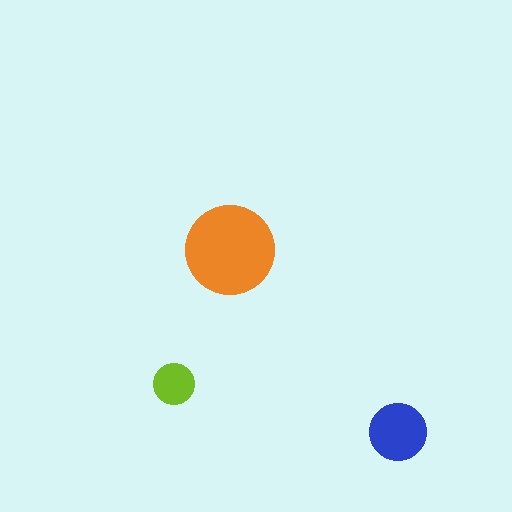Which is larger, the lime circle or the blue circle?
The blue one.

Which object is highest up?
The orange circle is topmost.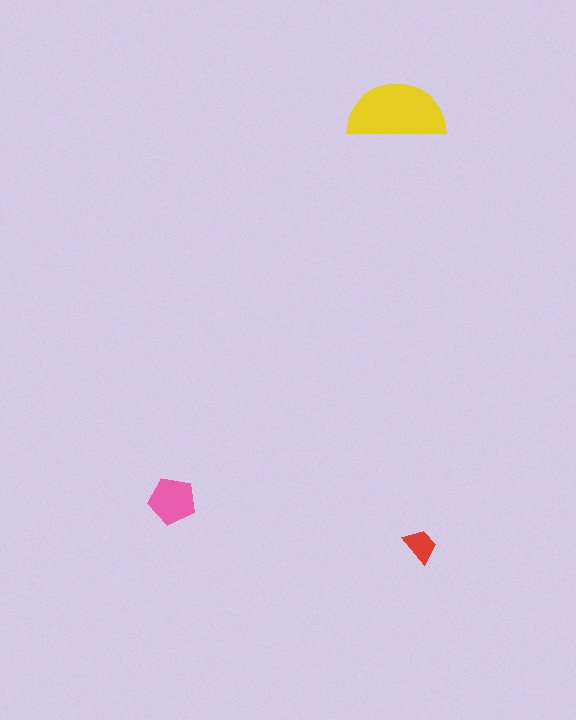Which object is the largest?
The yellow semicircle.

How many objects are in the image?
There are 3 objects in the image.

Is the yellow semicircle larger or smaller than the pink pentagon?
Larger.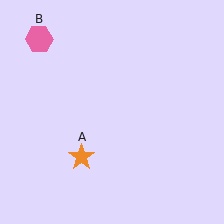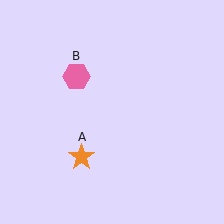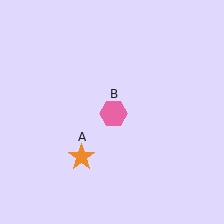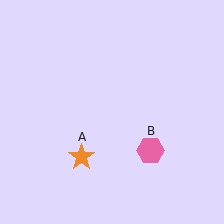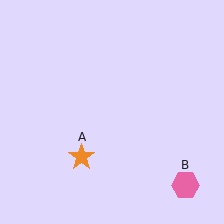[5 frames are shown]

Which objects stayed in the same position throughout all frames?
Orange star (object A) remained stationary.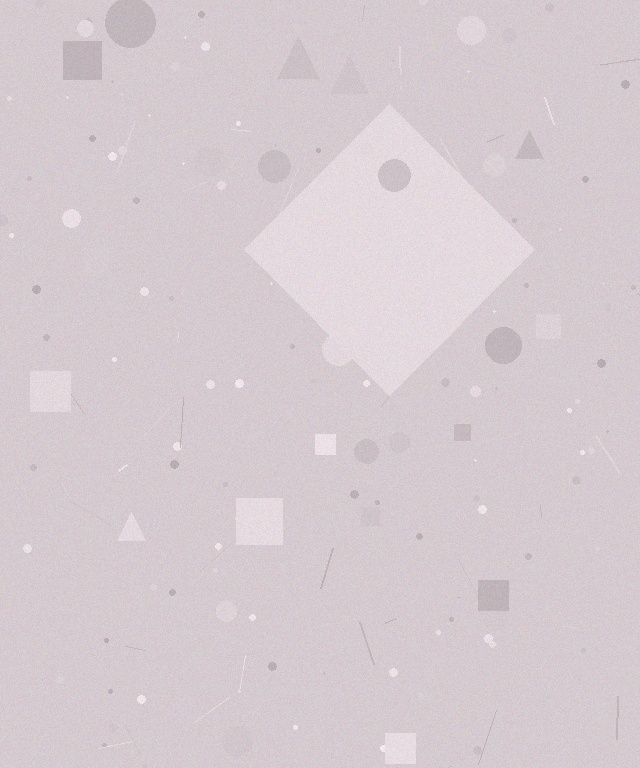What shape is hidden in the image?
A diamond is hidden in the image.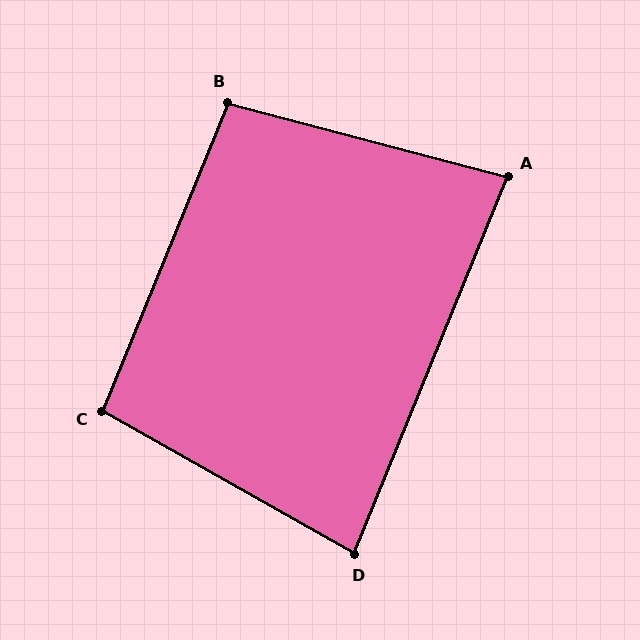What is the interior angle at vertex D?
Approximately 83 degrees (acute).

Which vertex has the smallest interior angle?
A, at approximately 83 degrees.